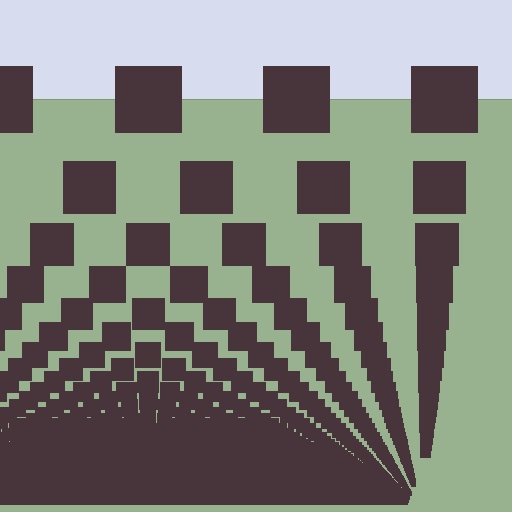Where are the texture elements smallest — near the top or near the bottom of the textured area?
Near the bottom.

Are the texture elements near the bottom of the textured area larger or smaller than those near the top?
Smaller. The gradient is inverted — elements near the bottom are smaller and denser.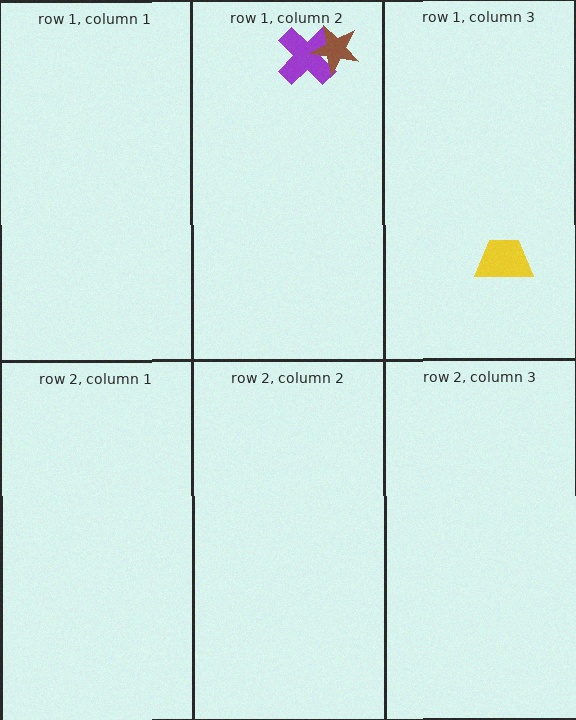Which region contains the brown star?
The row 1, column 2 region.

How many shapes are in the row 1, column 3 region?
1.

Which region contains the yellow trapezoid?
The row 1, column 3 region.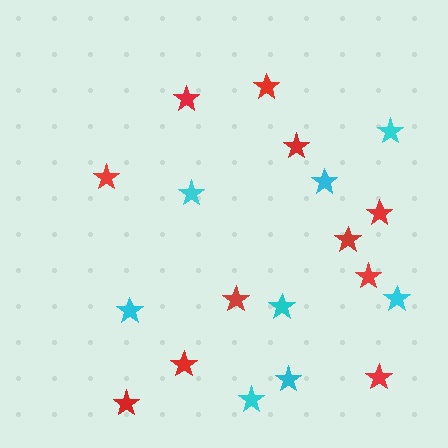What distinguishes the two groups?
There are 2 groups: one group of cyan stars (8) and one group of red stars (11).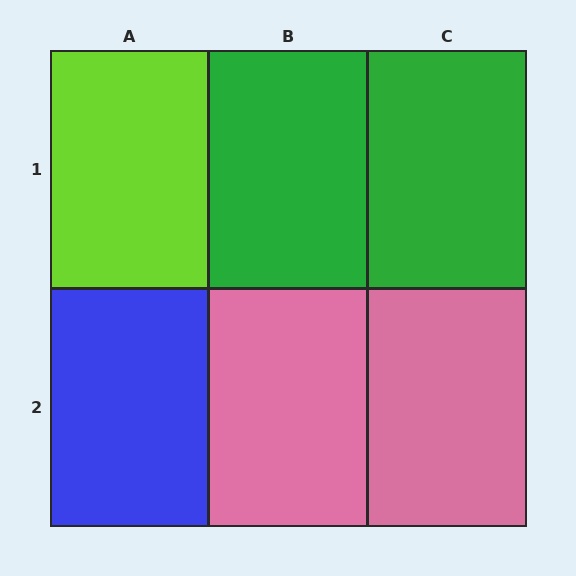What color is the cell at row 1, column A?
Lime.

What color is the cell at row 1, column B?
Green.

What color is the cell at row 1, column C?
Green.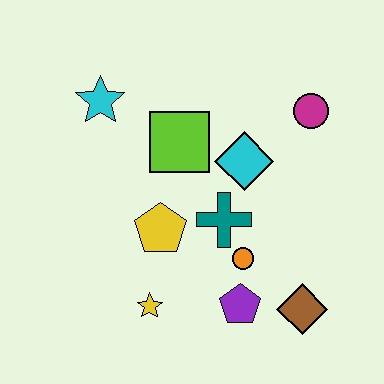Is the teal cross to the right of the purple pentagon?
No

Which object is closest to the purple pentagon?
The orange circle is closest to the purple pentagon.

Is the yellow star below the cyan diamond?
Yes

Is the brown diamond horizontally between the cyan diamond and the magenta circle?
Yes